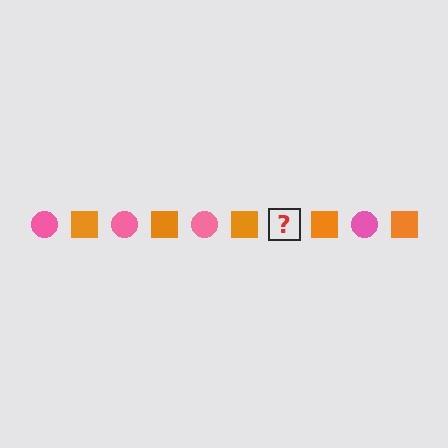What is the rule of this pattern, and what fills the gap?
The rule is that the pattern alternates between pink circle and orange square. The gap should be filled with a pink circle.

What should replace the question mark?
The question mark should be replaced with a pink circle.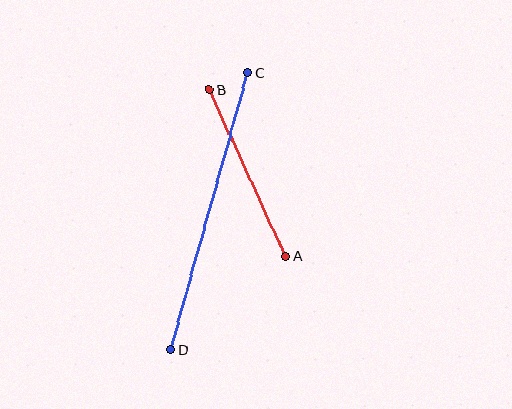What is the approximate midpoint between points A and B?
The midpoint is at approximately (247, 173) pixels.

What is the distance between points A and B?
The distance is approximately 184 pixels.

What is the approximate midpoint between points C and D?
The midpoint is at approximately (209, 211) pixels.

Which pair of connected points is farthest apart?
Points C and D are farthest apart.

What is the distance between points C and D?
The distance is approximately 287 pixels.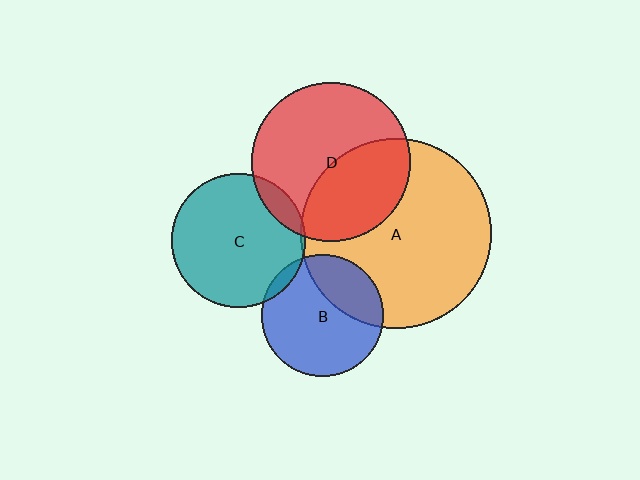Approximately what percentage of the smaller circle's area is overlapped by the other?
Approximately 10%.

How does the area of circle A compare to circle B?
Approximately 2.4 times.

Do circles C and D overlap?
Yes.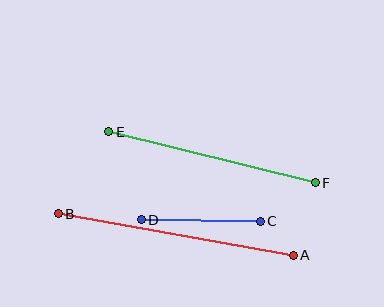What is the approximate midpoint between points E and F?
The midpoint is at approximately (212, 157) pixels.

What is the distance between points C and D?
The distance is approximately 119 pixels.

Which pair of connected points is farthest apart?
Points A and B are farthest apart.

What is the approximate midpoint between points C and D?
The midpoint is at approximately (201, 220) pixels.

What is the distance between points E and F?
The distance is approximately 213 pixels.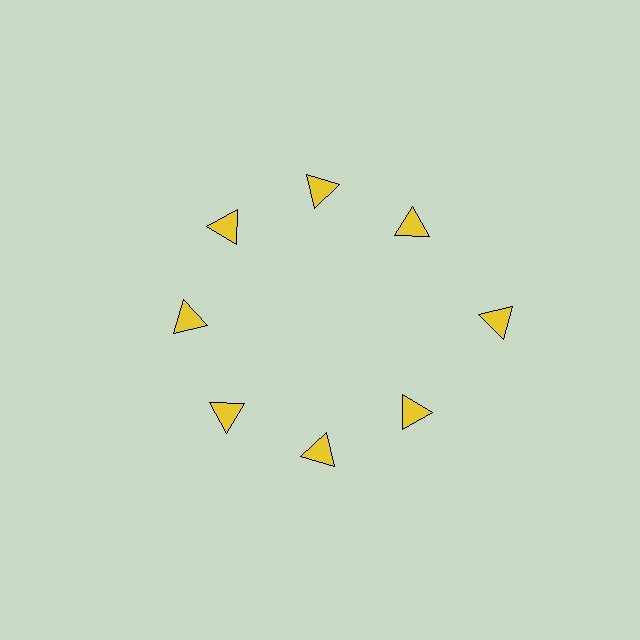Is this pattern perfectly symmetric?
No. The 8 yellow triangles are arranged in a ring, but one element near the 3 o'clock position is pushed outward from the center, breaking the 8-fold rotational symmetry.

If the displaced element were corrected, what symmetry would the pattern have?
It would have 8-fold rotational symmetry — the pattern would map onto itself every 45 degrees.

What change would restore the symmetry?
The symmetry would be restored by moving it inward, back onto the ring so that all 8 triangles sit at equal angles and equal distance from the center.